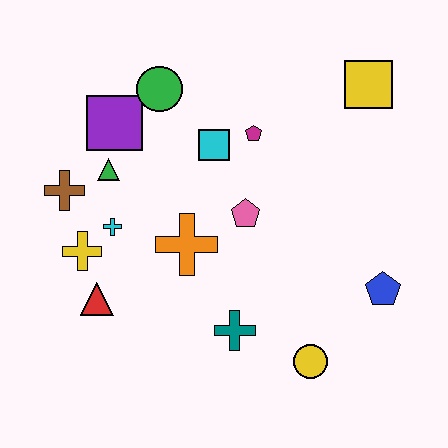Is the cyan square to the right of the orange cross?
Yes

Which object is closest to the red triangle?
The yellow cross is closest to the red triangle.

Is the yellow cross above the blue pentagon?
Yes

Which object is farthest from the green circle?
The yellow circle is farthest from the green circle.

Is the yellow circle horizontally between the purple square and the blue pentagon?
Yes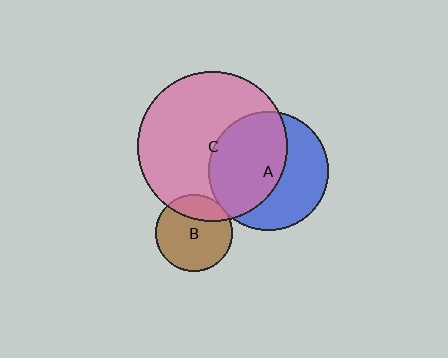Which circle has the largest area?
Circle C (pink).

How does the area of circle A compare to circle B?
Approximately 2.4 times.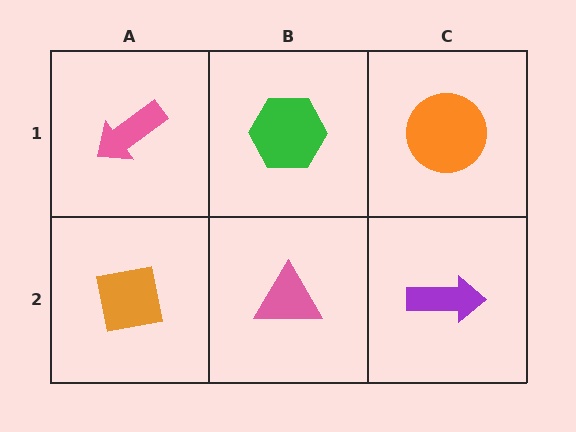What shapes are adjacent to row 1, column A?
An orange square (row 2, column A), a green hexagon (row 1, column B).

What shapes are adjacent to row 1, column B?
A pink triangle (row 2, column B), a pink arrow (row 1, column A), an orange circle (row 1, column C).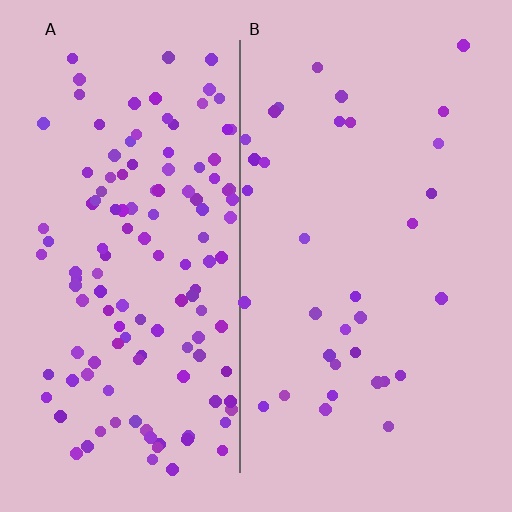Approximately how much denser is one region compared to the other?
Approximately 3.8× — region A over region B.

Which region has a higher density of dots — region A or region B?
A (the left).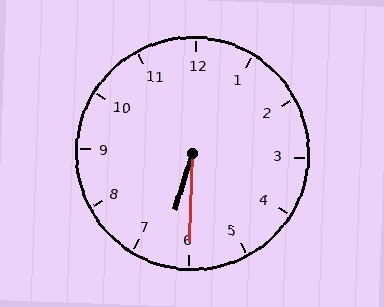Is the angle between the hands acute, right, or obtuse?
It is acute.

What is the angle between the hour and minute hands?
Approximately 15 degrees.